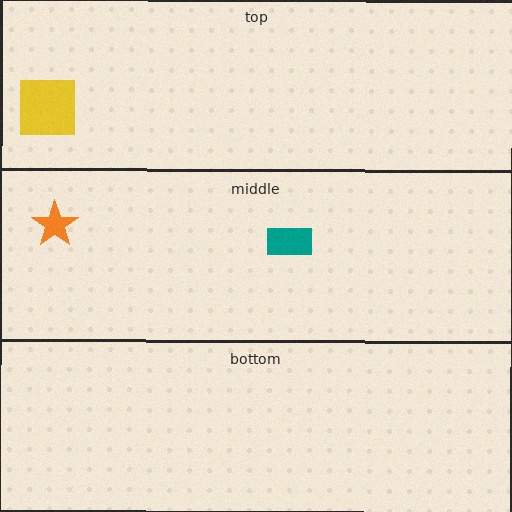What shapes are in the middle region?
The teal rectangle, the orange star.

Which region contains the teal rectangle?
The middle region.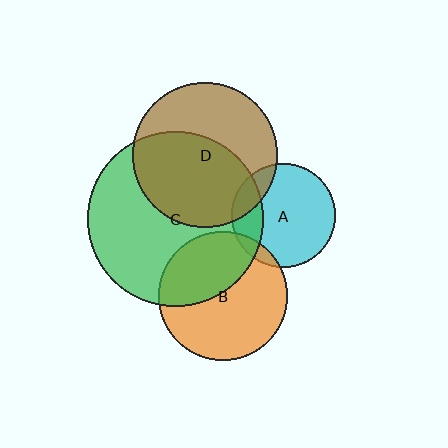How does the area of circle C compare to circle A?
Approximately 2.8 times.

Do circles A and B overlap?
Yes.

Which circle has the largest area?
Circle C (green).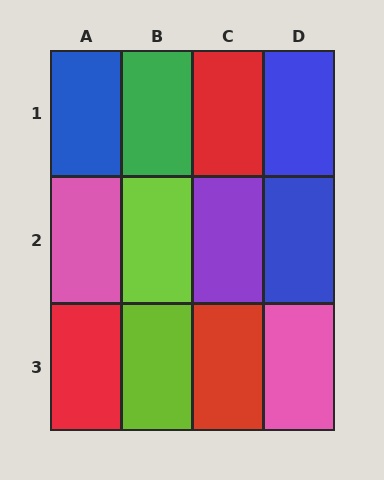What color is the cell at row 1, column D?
Blue.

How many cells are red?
3 cells are red.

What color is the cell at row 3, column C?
Red.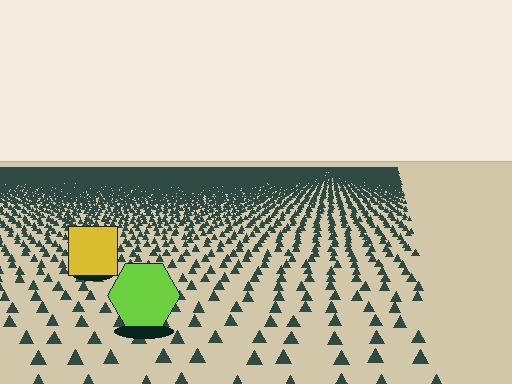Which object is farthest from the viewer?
The yellow square is farthest from the viewer. It appears smaller and the ground texture around it is denser.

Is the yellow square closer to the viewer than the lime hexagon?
No. The lime hexagon is closer — you can tell from the texture gradient: the ground texture is coarser near it.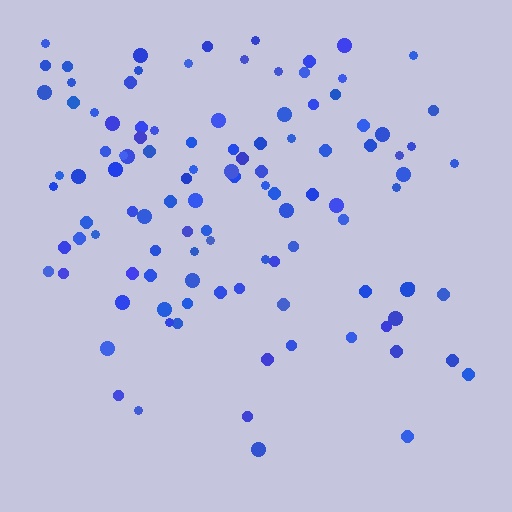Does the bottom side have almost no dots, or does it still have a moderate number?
Still a moderate number, just noticeably fewer than the top.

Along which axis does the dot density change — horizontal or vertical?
Vertical.